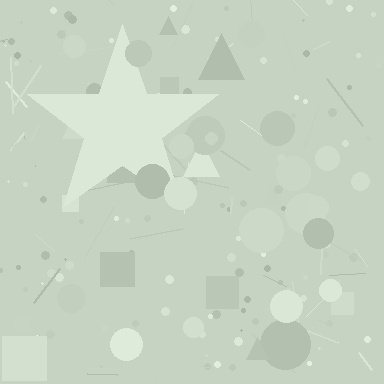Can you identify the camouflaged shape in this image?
The camouflaged shape is a star.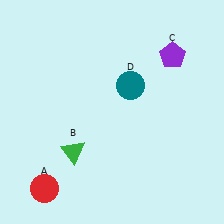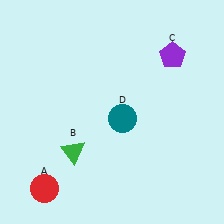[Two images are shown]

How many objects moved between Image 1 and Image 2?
1 object moved between the two images.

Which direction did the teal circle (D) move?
The teal circle (D) moved down.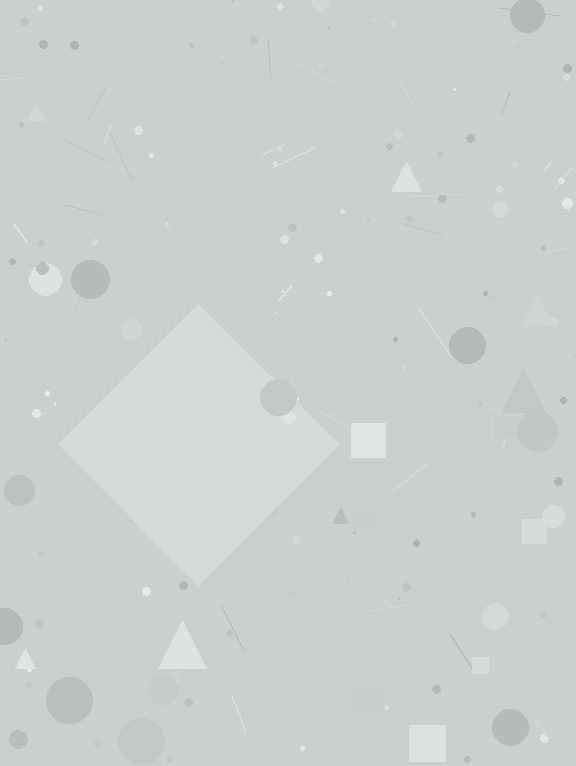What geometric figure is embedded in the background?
A diamond is embedded in the background.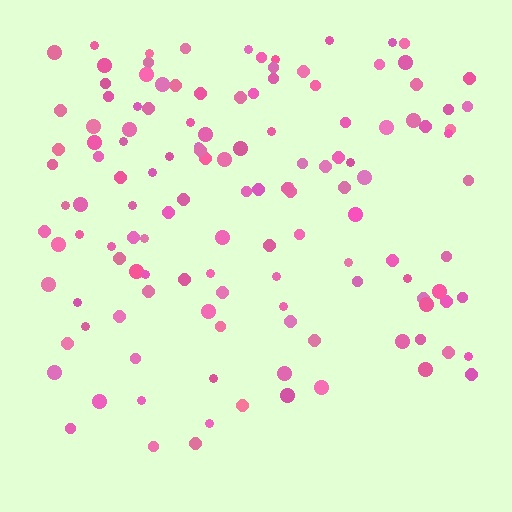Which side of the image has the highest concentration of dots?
The top.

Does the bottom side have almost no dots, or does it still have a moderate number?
Still a moderate number, just noticeably fewer than the top.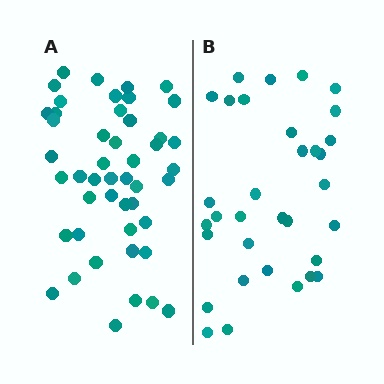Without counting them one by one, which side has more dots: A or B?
Region A (the left region) has more dots.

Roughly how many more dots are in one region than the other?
Region A has approximately 15 more dots than region B.